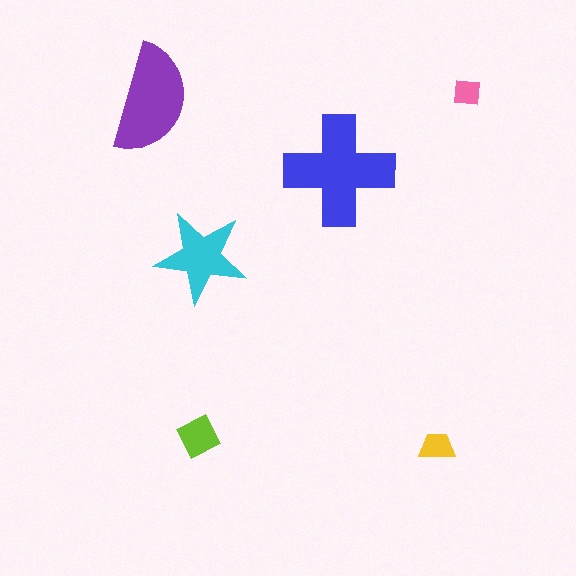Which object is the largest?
The blue cross.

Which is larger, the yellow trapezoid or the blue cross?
The blue cross.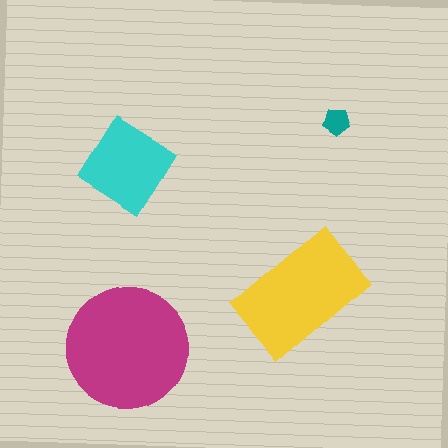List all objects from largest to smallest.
The magenta circle, the yellow rectangle, the cyan diamond, the teal pentagon.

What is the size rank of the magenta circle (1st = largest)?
1st.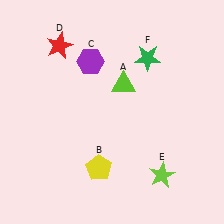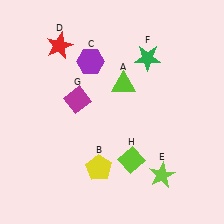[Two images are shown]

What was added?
A magenta diamond (G), a lime diamond (H) were added in Image 2.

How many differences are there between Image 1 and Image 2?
There are 2 differences between the two images.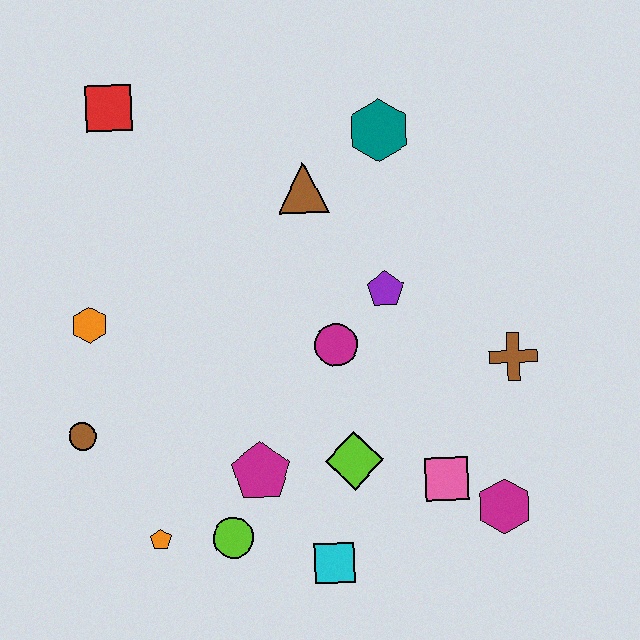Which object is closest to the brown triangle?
The teal hexagon is closest to the brown triangle.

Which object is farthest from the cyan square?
The red square is farthest from the cyan square.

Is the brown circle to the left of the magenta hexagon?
Yes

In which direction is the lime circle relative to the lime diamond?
The lime circle is to the left of the lime diamond.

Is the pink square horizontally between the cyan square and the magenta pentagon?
No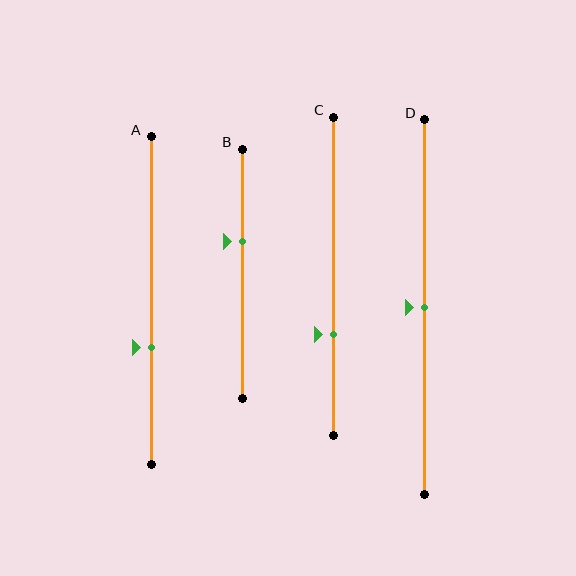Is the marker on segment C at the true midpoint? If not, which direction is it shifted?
No, the marker on segment C is shifted downward by about 18% of the segment length.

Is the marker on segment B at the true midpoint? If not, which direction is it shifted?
No, the marker on segment B is shifted upward by about 13% of the segment length.